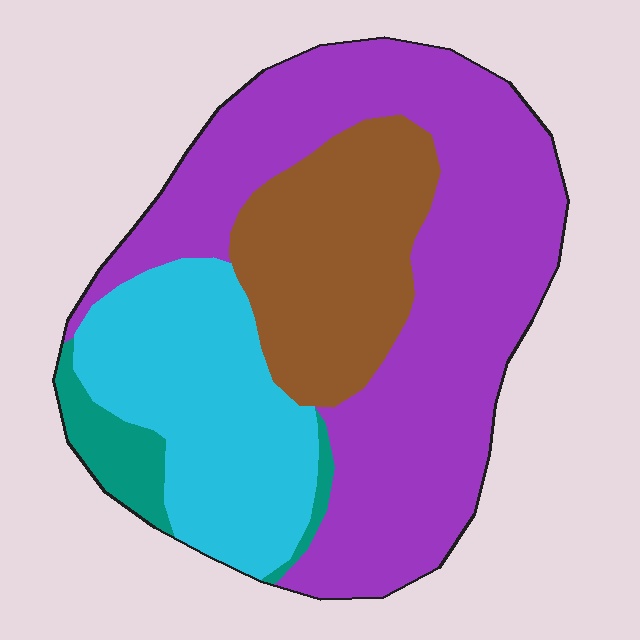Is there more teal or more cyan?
Cyan.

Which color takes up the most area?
Purple, at roughly 50%.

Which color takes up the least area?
Teal, at roughly 5%.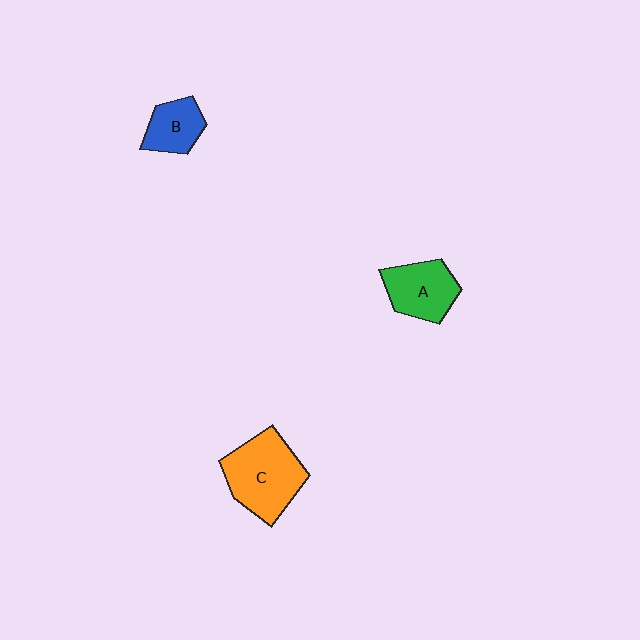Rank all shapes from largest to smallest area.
From largest to smallest: C (orange), A (green), B (blue).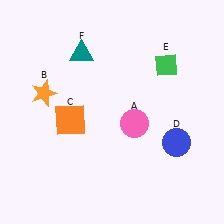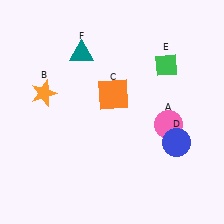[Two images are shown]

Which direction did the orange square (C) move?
The orange square (C) moved right.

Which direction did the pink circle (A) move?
The pink circle (A) moved right.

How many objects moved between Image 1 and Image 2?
2 objects moved between the two images.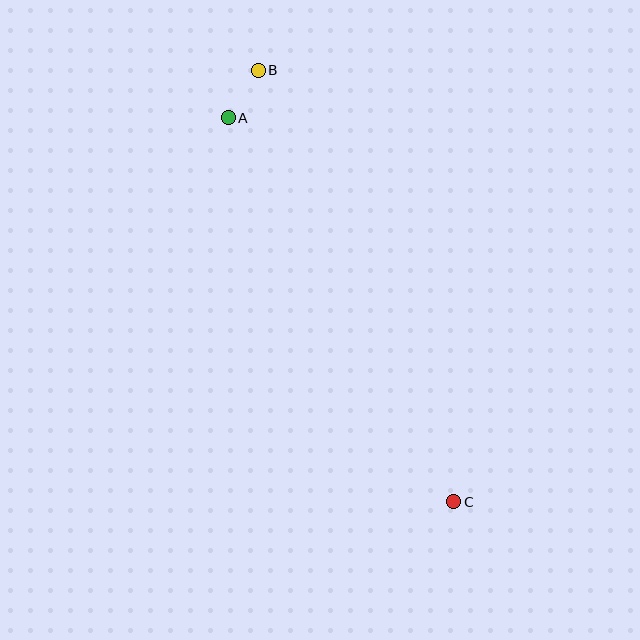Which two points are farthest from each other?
Points B and C are farthest from each other.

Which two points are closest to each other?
Points A and B are closest to each other.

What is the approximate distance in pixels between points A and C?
The distance between A and C is approximately 445 pixels.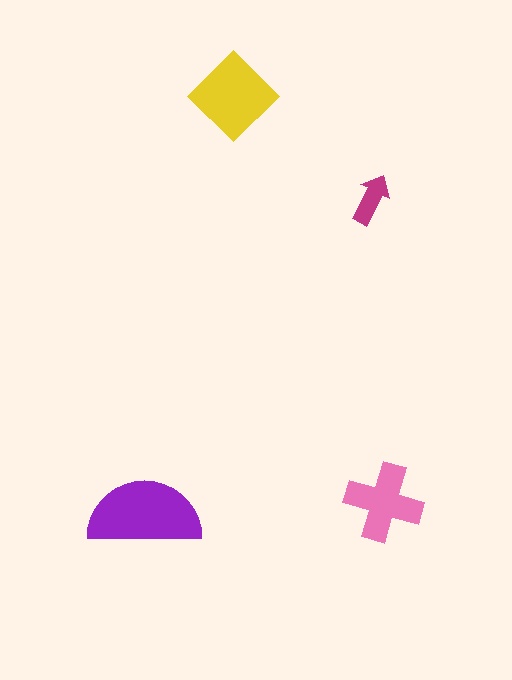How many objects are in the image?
There are 4 objects in the image.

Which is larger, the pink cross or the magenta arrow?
The pink cross.